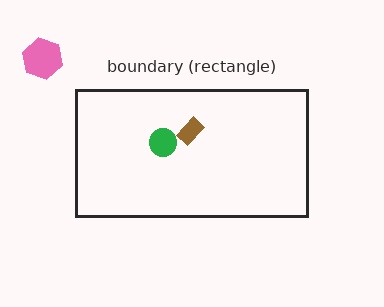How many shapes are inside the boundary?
2 inside, 1 outside.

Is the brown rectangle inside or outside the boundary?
Inside.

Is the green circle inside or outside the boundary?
Inside.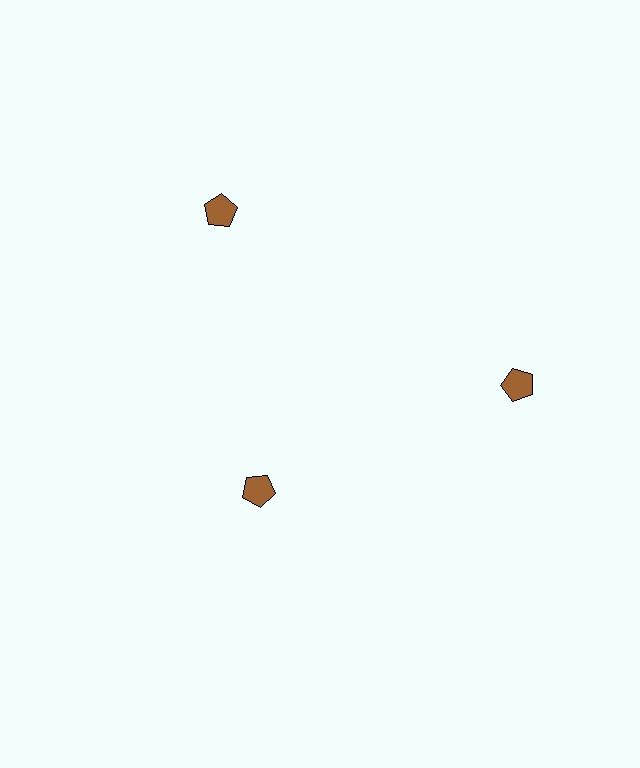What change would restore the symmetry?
The symmetry would be restored by moving it outward, back onto the ring so that all 3 pentagons sit at equal angles and equal distance from the center.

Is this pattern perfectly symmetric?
No. The 3 brown pentagons are arranged in a ring, but one element near the 7 o'clock position is pulled inward toward the center, breaking the 3-fold rotational symmetry.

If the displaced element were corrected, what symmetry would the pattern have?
It would have 3-fold rotational symmetry — the pattern would map onto itself every 120 degrees.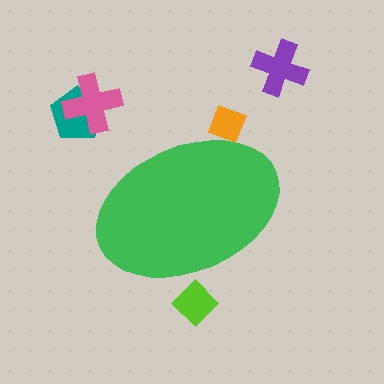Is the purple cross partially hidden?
No, the purple cross is fully visible.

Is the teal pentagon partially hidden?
No, the teal pentagon is fully visible.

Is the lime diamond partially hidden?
Yes, the lime diamond is partially hidden behind the green ellipse.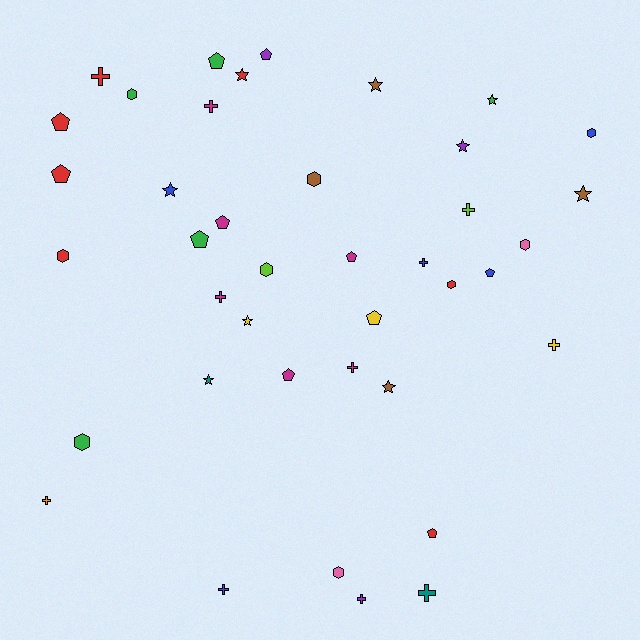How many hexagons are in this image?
There are 9 hexagons.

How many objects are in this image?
There are 40 objects.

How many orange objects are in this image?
There is 1 orange object.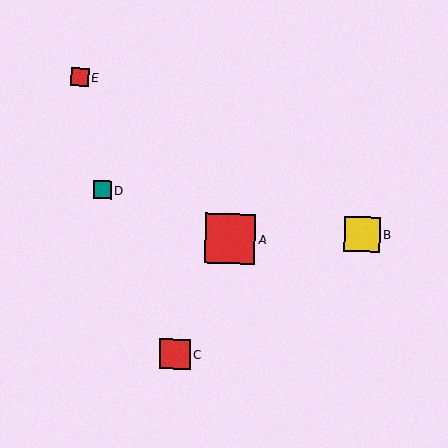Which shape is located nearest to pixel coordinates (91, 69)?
The red square (labeled E) at (80, 77) is nearest to that location.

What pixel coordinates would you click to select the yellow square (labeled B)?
Click at (362, 234) to select the yellow square B.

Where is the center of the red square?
The center of the red square is at (80, 77).